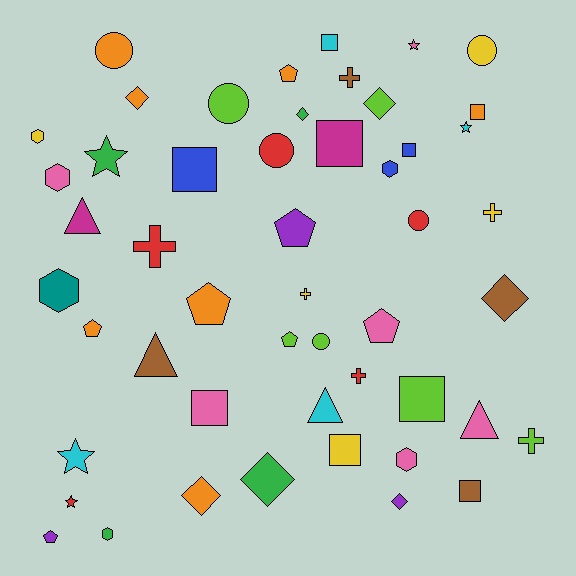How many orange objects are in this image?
There are 7 orange objects.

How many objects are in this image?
There are 50 objects.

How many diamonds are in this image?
There are 7 diamonds.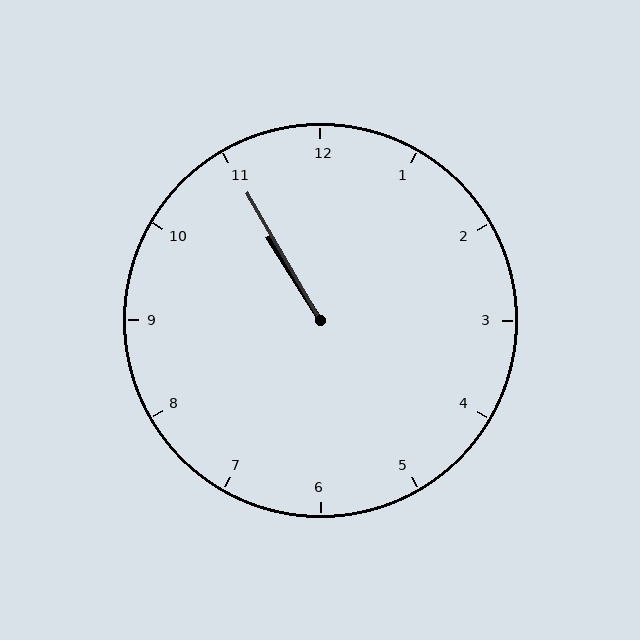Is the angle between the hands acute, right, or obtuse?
It is acute.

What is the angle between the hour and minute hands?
Approximately 2 degrees.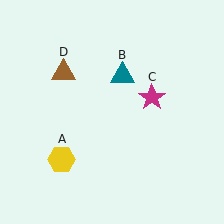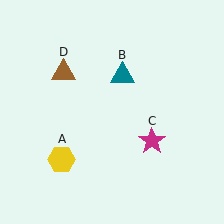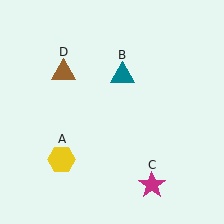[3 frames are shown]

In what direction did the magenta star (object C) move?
The magenta star (object C) moved down.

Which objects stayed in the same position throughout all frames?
Yellow hexagon (object A) and teal triangle (object B) and brown triangle (object D) remained stationary.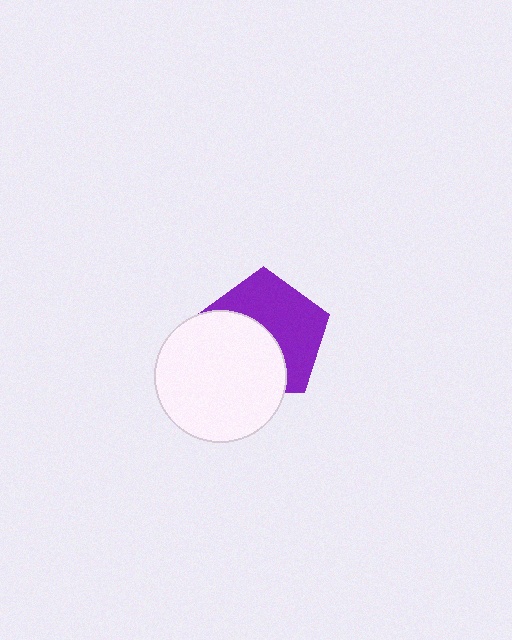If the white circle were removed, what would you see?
You would see the complete purple pentagon.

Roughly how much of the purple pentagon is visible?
About half of it is visible (roughly 53%).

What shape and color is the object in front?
The object in front is a white circle.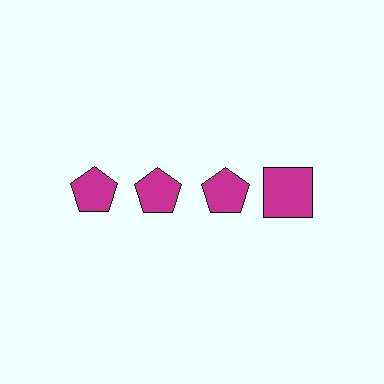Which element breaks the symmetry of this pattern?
The magenta square in the top row, second from right column breaks the symmetry. All other shapes are magenta pentagons.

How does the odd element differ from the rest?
It has a different shape: square instead of pentagon.